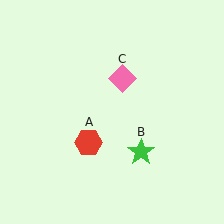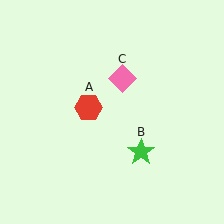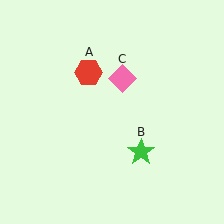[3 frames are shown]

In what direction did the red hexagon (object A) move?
The red hexagon (object A) moved up.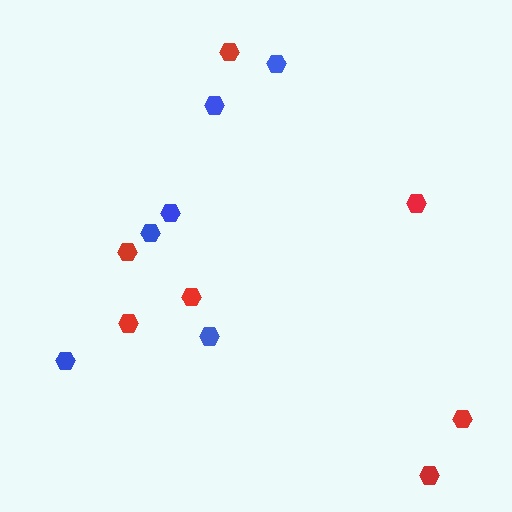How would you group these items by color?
There are 2 groups: one group of red hexagons (7) and one group of blue hexagons (6).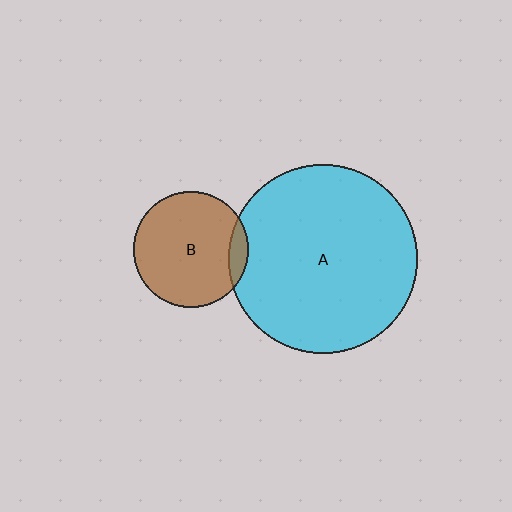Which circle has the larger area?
Circle A (cyan).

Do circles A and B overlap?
Yes.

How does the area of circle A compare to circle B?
Approximately 2.7 times.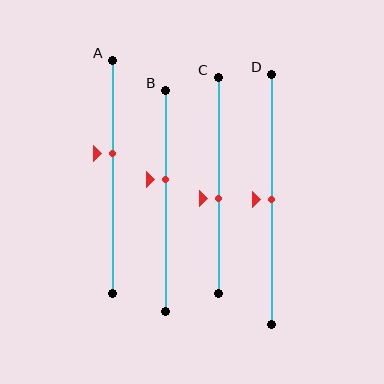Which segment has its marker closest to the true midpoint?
Segment D has its marker closest to the true midpoint.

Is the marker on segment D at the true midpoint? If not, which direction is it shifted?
Yes, the marker on segment D is at the true midpoint.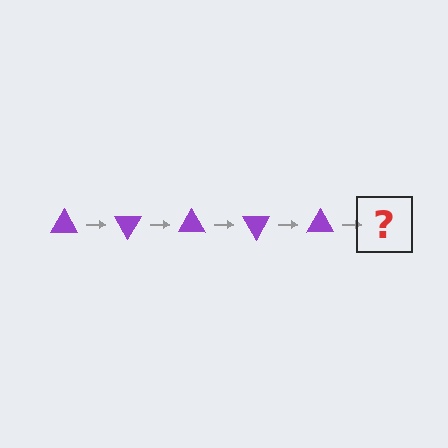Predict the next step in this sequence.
The next step is a purple triangle rotated 300 degrees.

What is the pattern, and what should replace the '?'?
The pattern is that the triangle rotates 60 degrees each step. The '?' should be a purple triangle rotated 300 degrees.